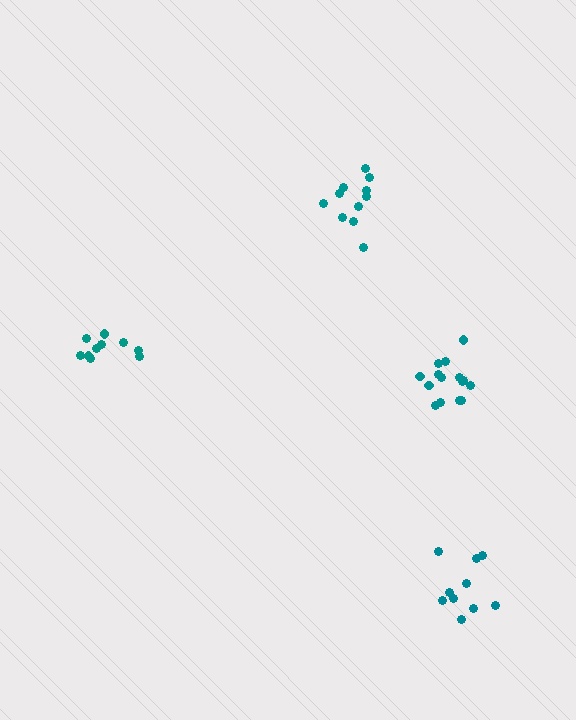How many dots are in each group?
Group 1: 11 dots, Group 2: 10 dots, Group 3: 10 dots, Group 4: 15 dots (46 total).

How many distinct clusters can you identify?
There are 4 distinct clusters.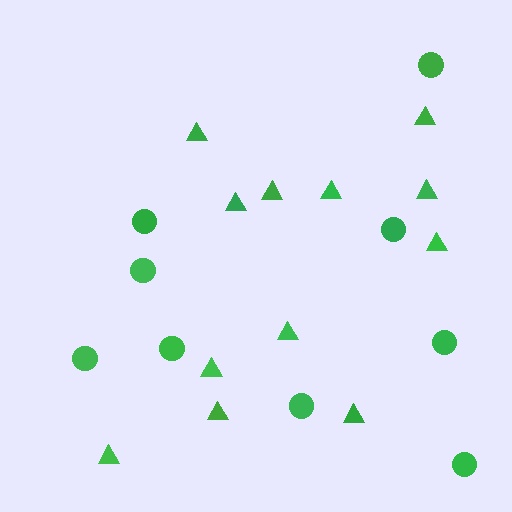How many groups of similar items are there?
There are 2 groups: one group of circles (9) and one group of triangles (12).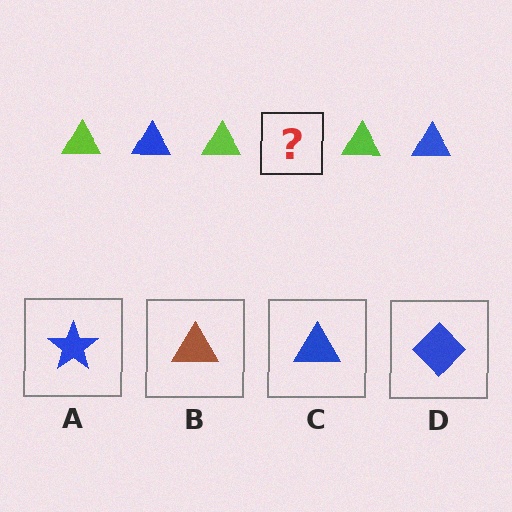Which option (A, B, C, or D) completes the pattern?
C.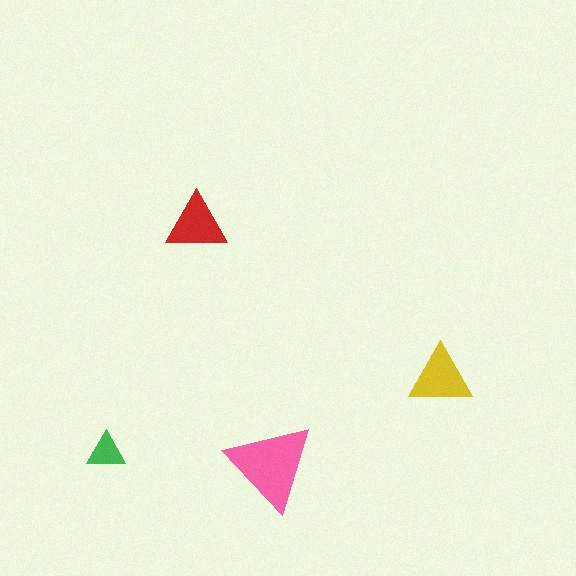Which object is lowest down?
The pink triangle is bottommost.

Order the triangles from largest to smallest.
the pink one, the yellow one, the red one, the green one.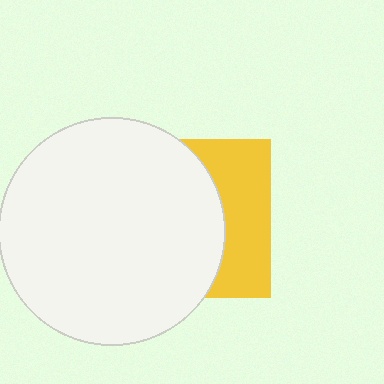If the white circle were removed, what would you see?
You would see the complete yellow square.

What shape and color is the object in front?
The object in front is a white circle.